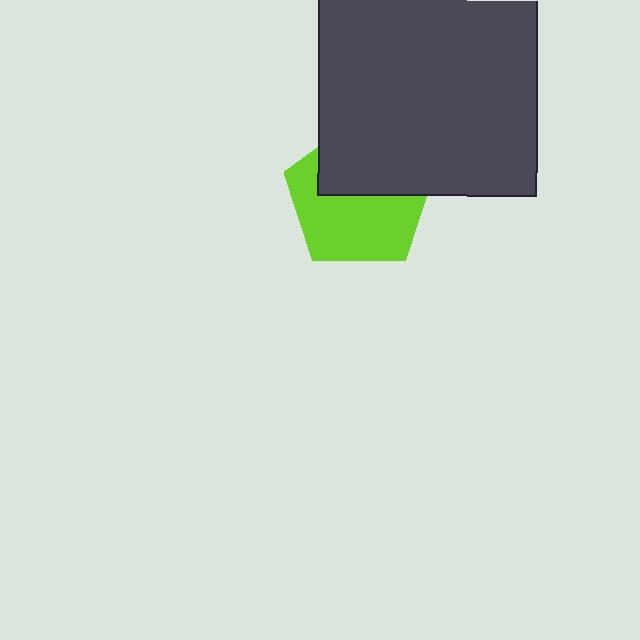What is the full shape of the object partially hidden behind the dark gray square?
The partially hidden object is a lime pentagon.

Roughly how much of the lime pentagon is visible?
About half of it is visible (roughly 57%).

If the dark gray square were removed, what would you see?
You would see the complete lime pentagon.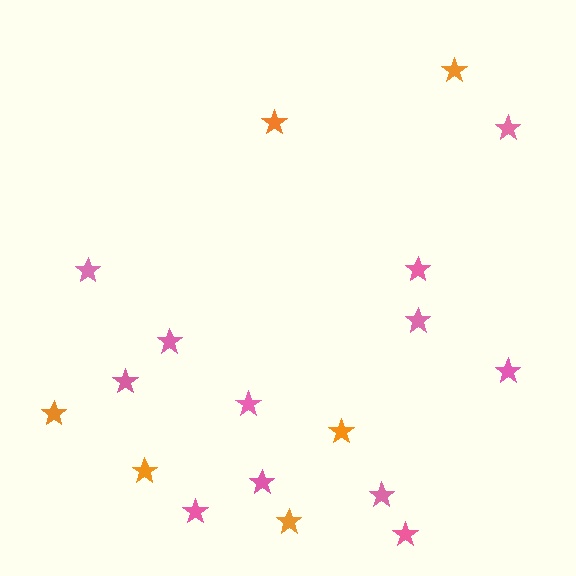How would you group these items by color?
There are 2 groups: one group of pink stars (12) and one group of orange stars (6).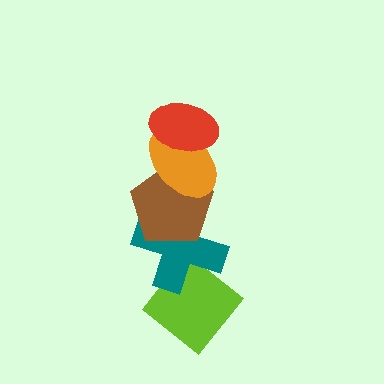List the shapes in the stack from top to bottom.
From top to bottom: the red ellipse, the orange ellipse, the brown pentagon, the teal cross, the lime diamond.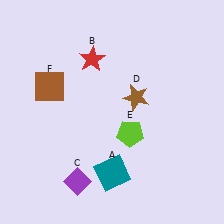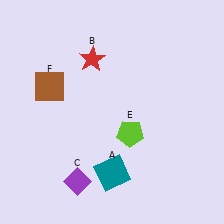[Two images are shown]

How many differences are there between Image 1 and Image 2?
There is 1 difference between the two images.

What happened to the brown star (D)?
The brown star (D) was removed in Image 2. It was in the top-right area of Image 1.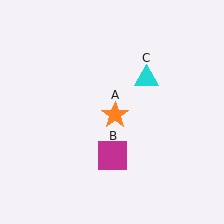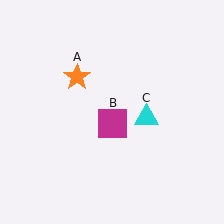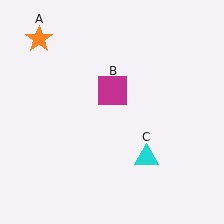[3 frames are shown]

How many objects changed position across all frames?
3 objects changed position: orange star (object A), magenta square (object B), cyan triangle (object C).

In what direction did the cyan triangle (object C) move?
The cyan triangle (object C) moved down.